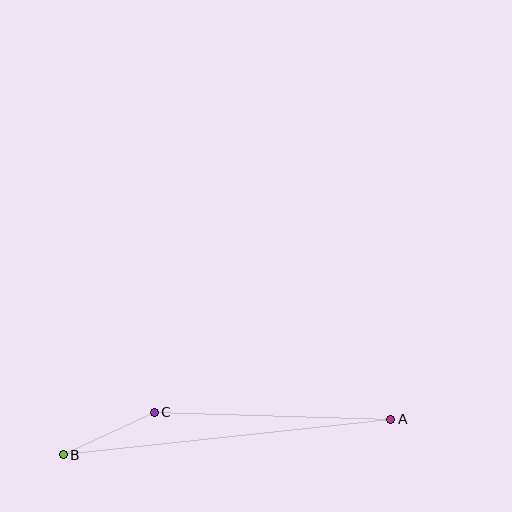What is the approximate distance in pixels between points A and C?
The distance between A and C is approximately 237 pixels.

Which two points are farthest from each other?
Points A and B are farthest from each other.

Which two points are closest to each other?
Points B and C are closest to each other.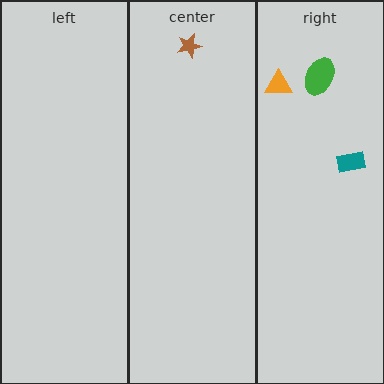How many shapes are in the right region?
3.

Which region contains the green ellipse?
The right region.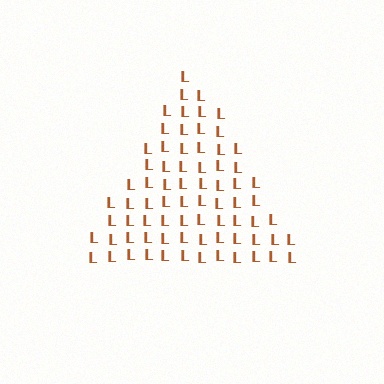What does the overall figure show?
The overall figure shows a triangle.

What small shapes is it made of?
It is made of small letter L's.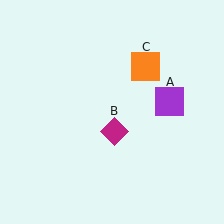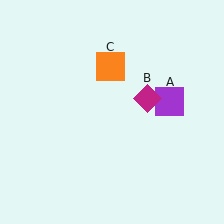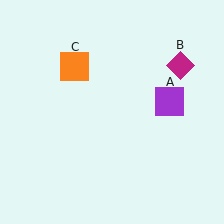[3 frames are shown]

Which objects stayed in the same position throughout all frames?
Purple square (object A) remained stationary.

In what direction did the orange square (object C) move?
The orange square (object C) moved left.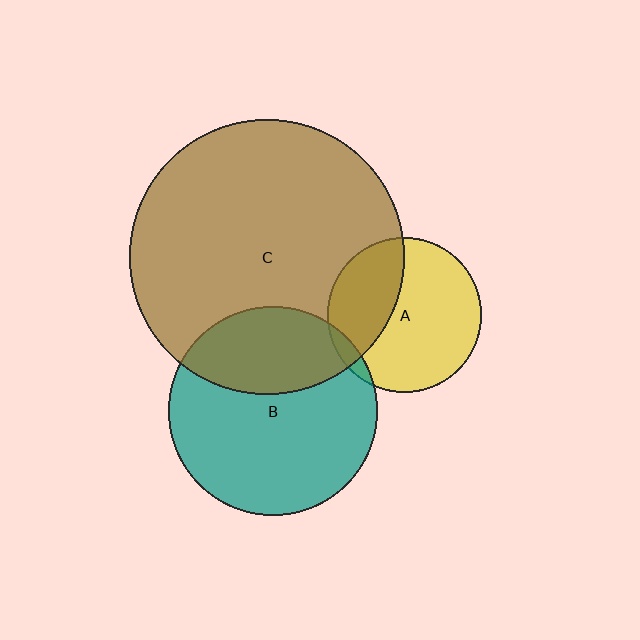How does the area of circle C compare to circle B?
Approximately 1.7 times.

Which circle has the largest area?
Circle C (brown).